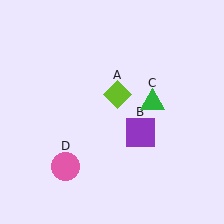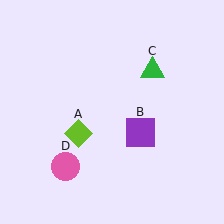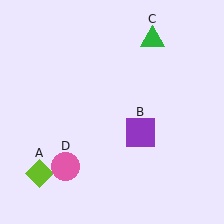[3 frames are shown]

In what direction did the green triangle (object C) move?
The green triangle (object C) moved up.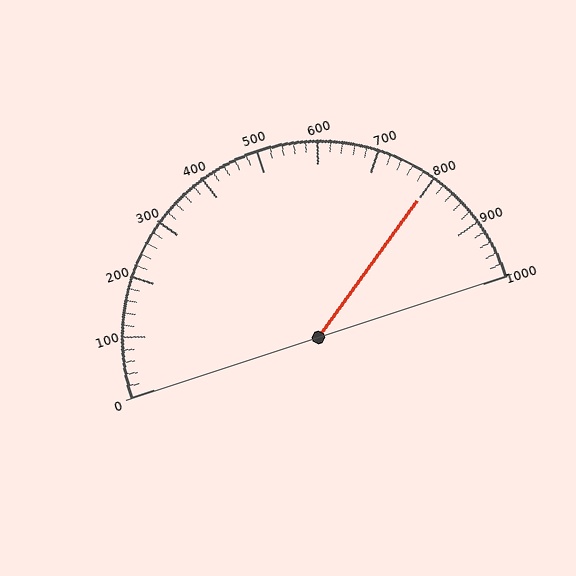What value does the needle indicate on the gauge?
The needle indicates approximately 800.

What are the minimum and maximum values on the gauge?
The gauge ranges from 0 to 1000.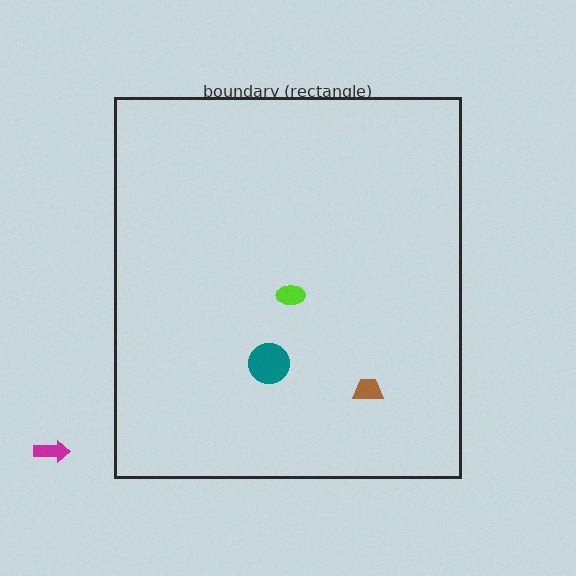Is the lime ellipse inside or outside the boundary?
Inside.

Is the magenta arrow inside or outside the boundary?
Outside.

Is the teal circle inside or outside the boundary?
Inside.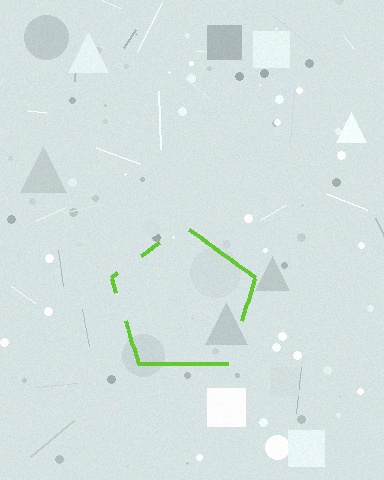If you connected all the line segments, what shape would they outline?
They would outline a pentagon.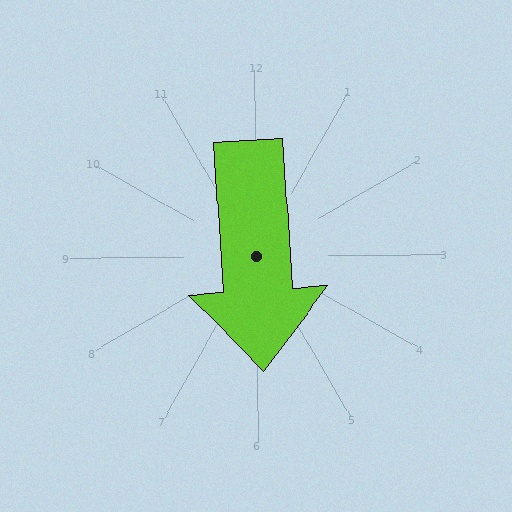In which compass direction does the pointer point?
South.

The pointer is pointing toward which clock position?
Roughly 6 o'clock.